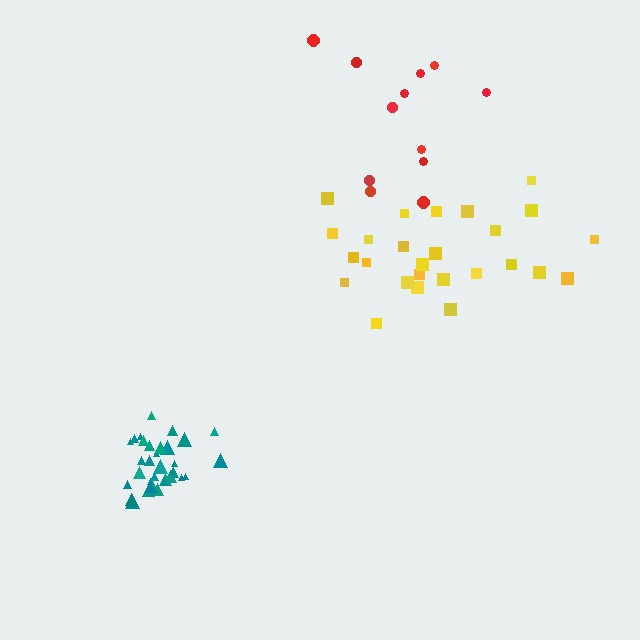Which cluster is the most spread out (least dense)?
Red.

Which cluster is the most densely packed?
Teal.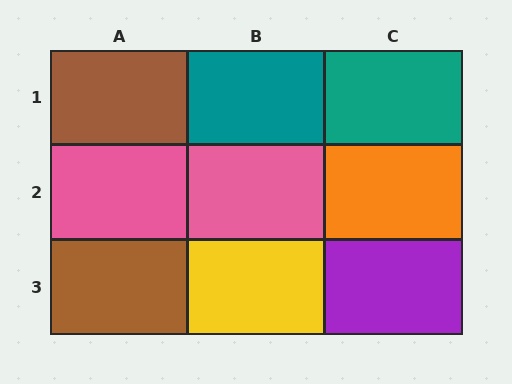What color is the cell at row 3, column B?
Yellow.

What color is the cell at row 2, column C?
Orange.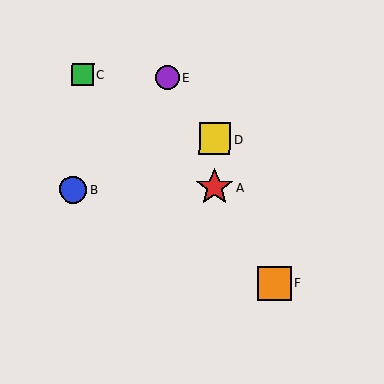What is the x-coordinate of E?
Object E is at x≈168.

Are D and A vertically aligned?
Yes, both are at x≈215.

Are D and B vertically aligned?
No, D is at x≈215 and B is at x≈73.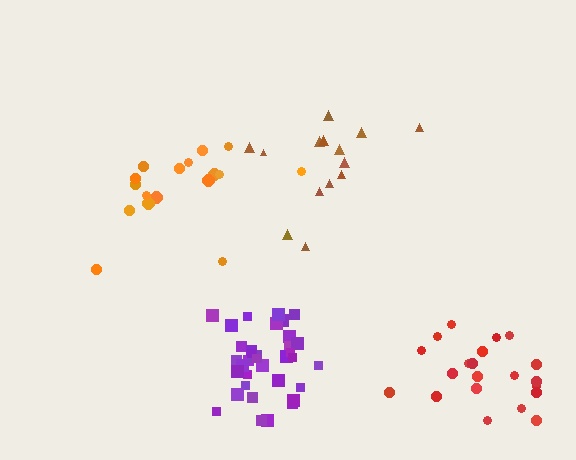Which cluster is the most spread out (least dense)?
Brown.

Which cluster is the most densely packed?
Purple.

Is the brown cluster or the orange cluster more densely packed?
Orange.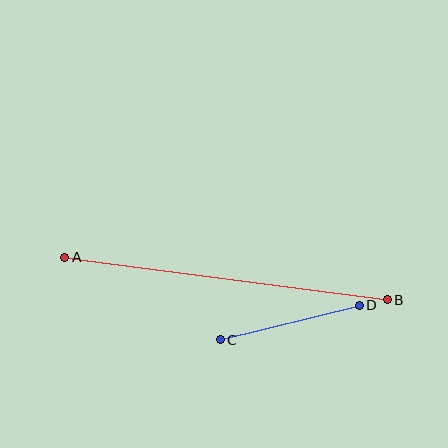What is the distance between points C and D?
The distance is approximately 143 pixels.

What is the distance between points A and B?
The distance is approximately 325 pixels.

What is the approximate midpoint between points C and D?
The midpoint is at approximately (290, 323) pixels.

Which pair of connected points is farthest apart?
Points A and B are farthest apart.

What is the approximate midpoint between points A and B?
The midpoint is at approximately (226, 278) pixels.